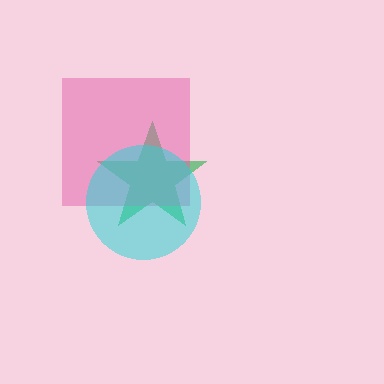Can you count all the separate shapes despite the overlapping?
Yes, there are 3 separate shapes.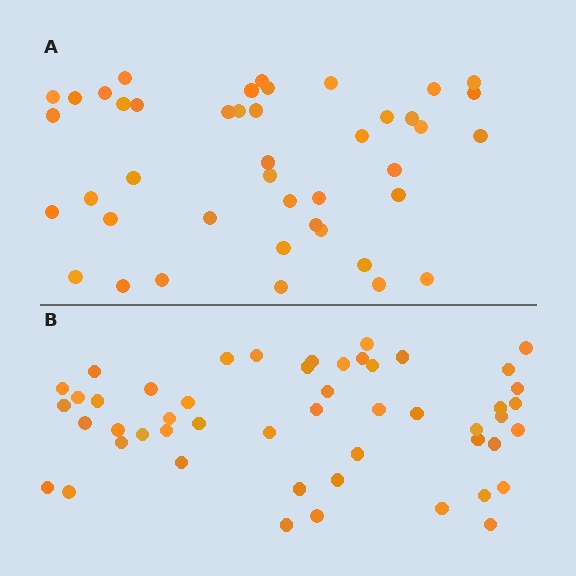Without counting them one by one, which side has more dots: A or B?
Region B (the bottom region) has more dots.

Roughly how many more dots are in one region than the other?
Region B has roughly 8 or so more dots than region A.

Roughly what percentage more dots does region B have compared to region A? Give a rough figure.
About 15% more.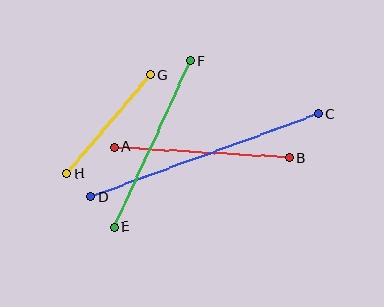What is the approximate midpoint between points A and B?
The midpoint is at approximately (202, 152) pixels.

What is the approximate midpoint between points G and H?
The midpoint is at approximately (109, 124) pixels.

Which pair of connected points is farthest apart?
Points C and D are farthest apart.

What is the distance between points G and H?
The distance is approximately 129 pixels.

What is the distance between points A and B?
The distance is approximately 176 pixels.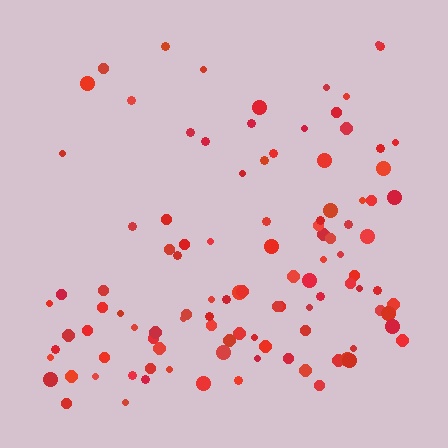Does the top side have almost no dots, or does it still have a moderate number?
Still a moderate number, just noticeably fewer than the bottom.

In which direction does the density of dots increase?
From top to bottom, with the bottom side densest.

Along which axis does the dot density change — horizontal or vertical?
Vertical.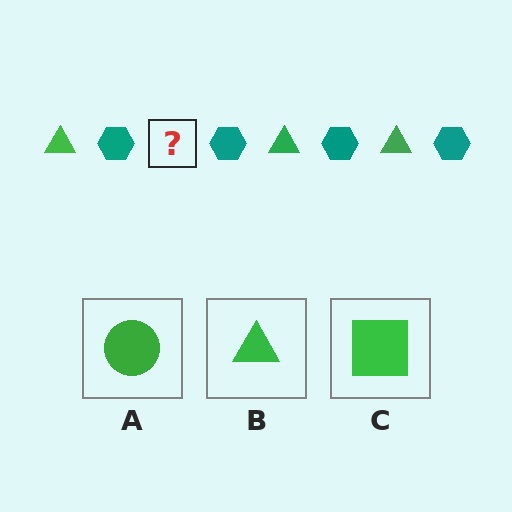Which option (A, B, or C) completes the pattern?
B.